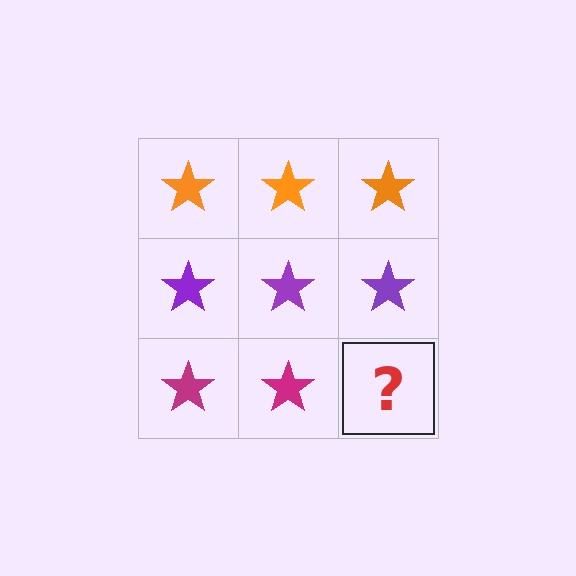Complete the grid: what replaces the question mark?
The question mark should be replaced with a magenta star.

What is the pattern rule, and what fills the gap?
The rule is that each row has a consistent color. The gap should be filled with a magenta star.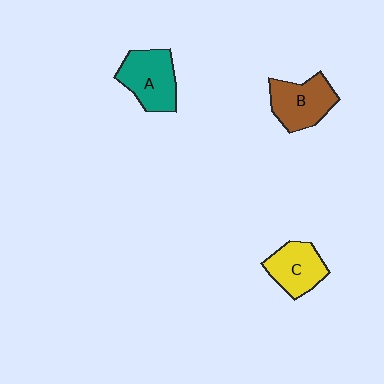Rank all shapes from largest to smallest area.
From largest to smallest: A (teal), B (brown), C (yellow).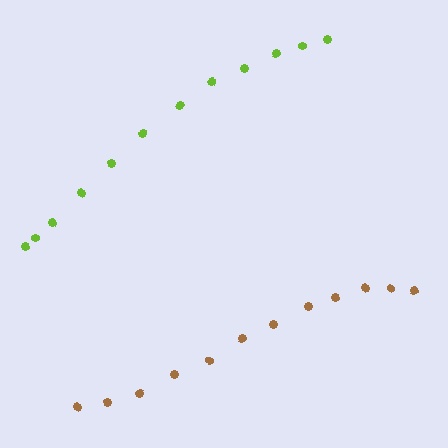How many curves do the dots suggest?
There are 2 distinct paths.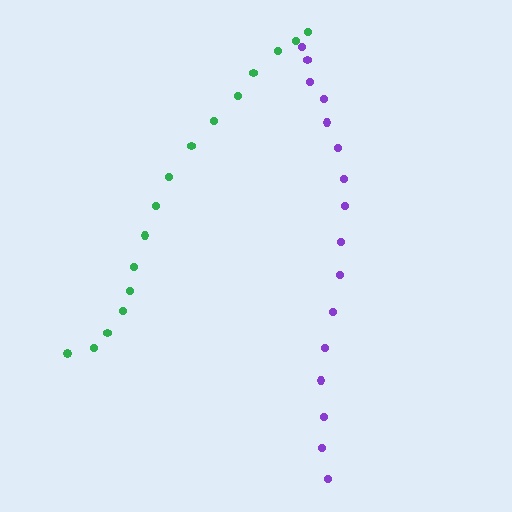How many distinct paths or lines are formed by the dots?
There are 2 distinct paths.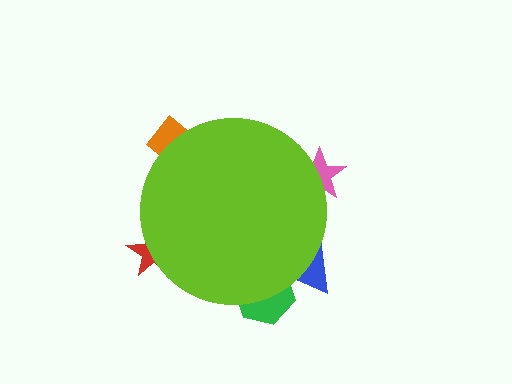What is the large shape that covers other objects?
A lime circle.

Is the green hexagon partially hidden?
Yes, the green hexagon is partially hidden behind the lime circle.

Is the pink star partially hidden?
Yes, the pink star is partially hidden behind the lime circle.